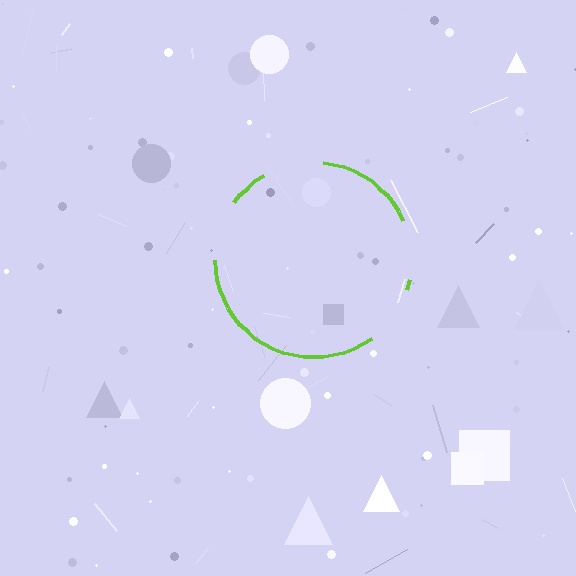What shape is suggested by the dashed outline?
The dashed outline suggests a circle.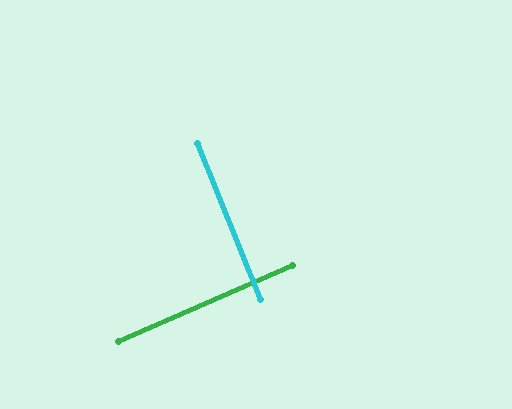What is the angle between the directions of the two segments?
Approximately 88 degrees.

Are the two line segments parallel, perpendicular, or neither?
Perpendicular — they meet at approximately 88°.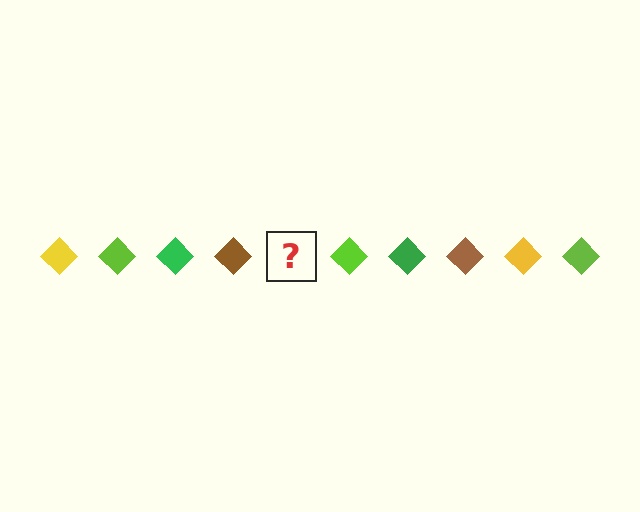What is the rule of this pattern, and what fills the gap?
The rule is that the pattern cycles through yellow, lime, green, brown diamonds. The gap should be filled with a yellow diamond.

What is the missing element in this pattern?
The missing element is a yellow diamond.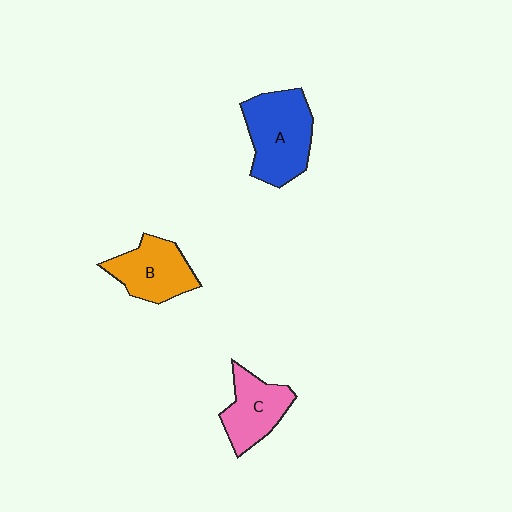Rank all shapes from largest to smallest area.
From largest to smallest: A (blue), B (orange), C (pink).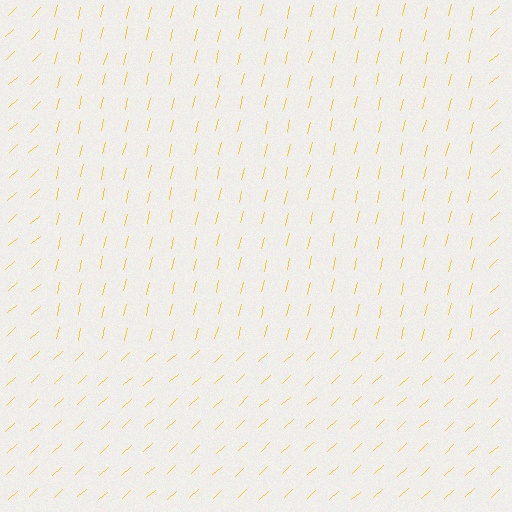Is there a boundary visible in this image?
Yes, there is a texture boundary formed by a change in line orientation.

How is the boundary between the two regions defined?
The boundary is defined purely by a change in line orientation (approximately 34 degrees difference). All lines are the same color and thickness.